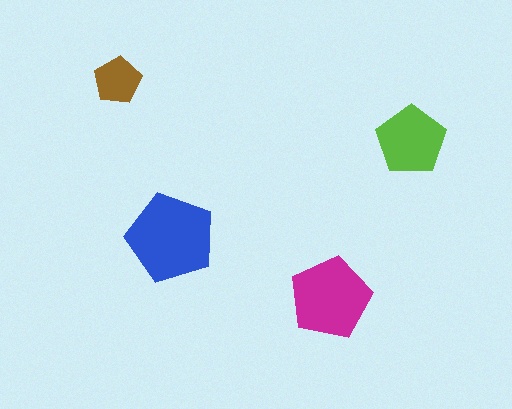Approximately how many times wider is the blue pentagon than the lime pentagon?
About 1.5 times wider.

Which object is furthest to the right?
The lime pentagon is rightmost.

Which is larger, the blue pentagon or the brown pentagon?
The blue one.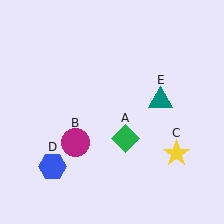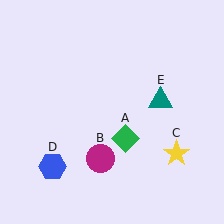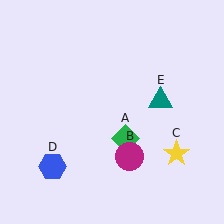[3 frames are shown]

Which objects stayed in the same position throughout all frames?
Green diamond (object A) and yellow star (object C) and blue hexagon (object D) and teal triangle (object E) remained stationary.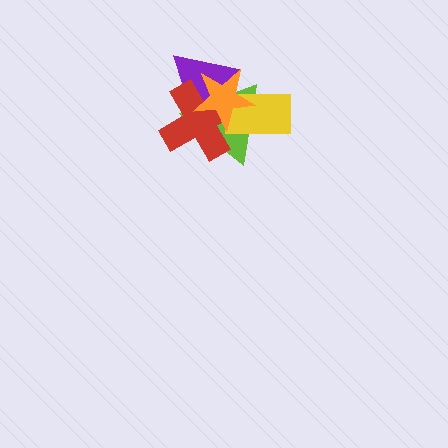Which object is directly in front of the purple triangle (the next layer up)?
The red cross is directly in front of the purple triangle.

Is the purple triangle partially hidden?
Yes, it is partially covered by another shape.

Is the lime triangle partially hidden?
Yes, it is partially covered by another shape.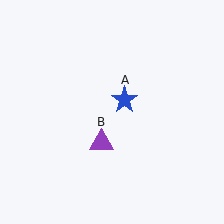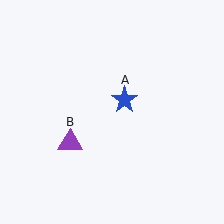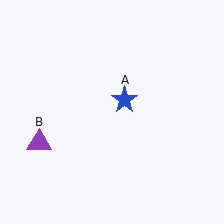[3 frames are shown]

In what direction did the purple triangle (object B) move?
The purple triangle (object B) moved left.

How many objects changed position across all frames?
1 object changed position: purple triangle (object B).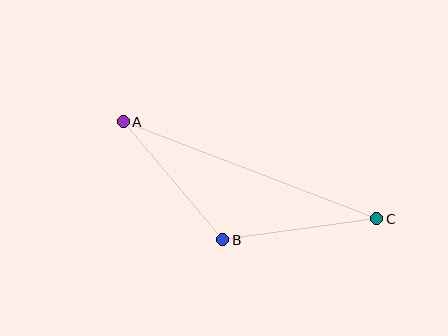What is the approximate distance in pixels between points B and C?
The distance between B and C is approximately 155 pixels.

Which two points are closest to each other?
Points A and B are closest to each other.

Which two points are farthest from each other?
Points A and C are farthest from each other.